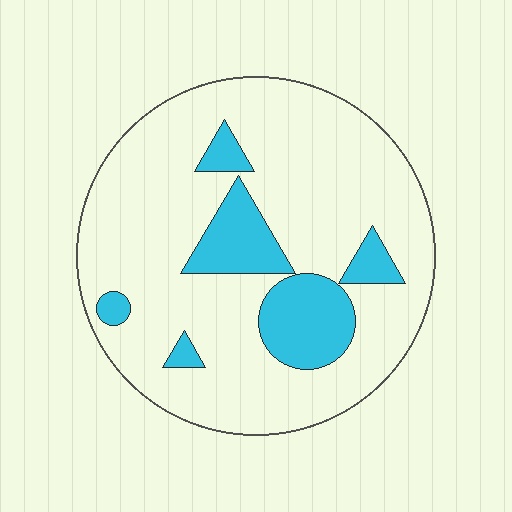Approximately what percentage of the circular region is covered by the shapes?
Approximately 20%.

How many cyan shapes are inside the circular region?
6.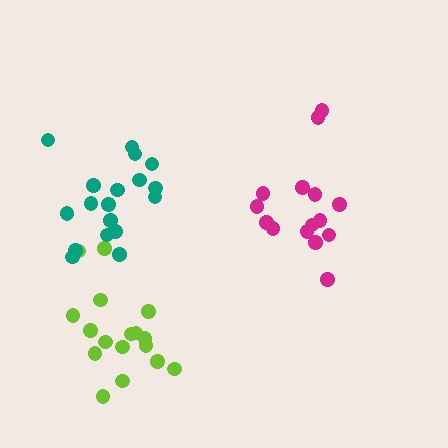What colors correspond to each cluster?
The clusters are colored: magenta, lime, teal.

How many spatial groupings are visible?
There are 3 spatial groupings.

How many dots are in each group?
Group 1: 15 dots, Group 2: 17 dots, Group 3: 18 dots (50 total).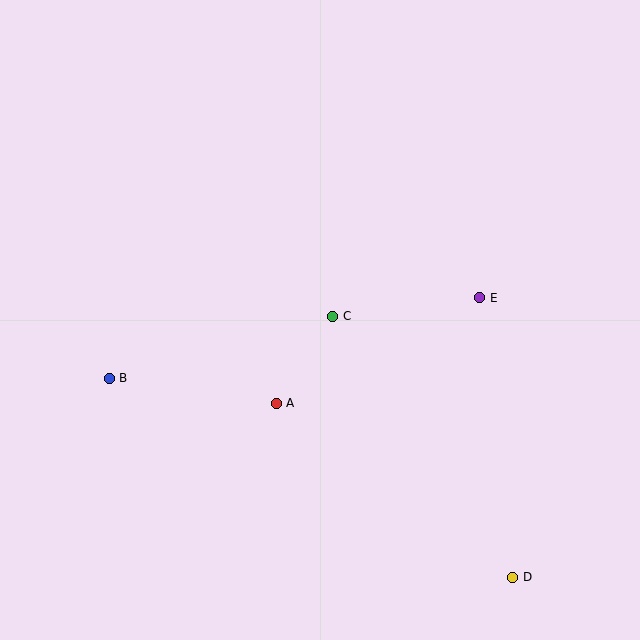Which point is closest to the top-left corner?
Point B is closest to the top-left corner.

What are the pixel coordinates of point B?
Point B is at (109, 378).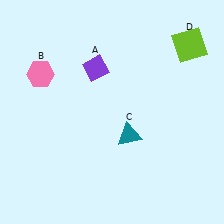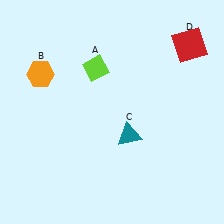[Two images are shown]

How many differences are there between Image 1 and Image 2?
There are 3 differences between the two images.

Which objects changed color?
A changed from purple to lime. B changed from pink to orange. D changed from lime to red.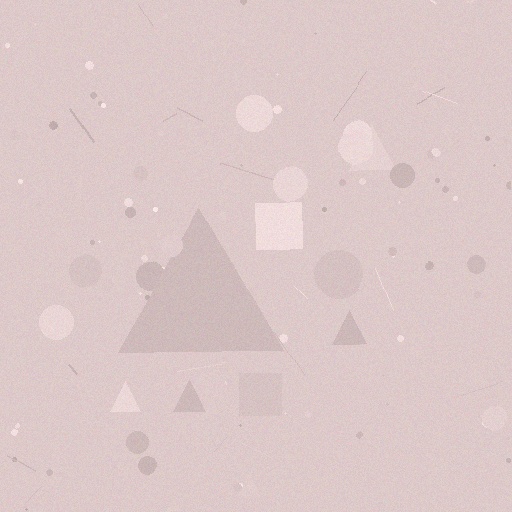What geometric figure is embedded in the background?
A triangle is embedded in the background.